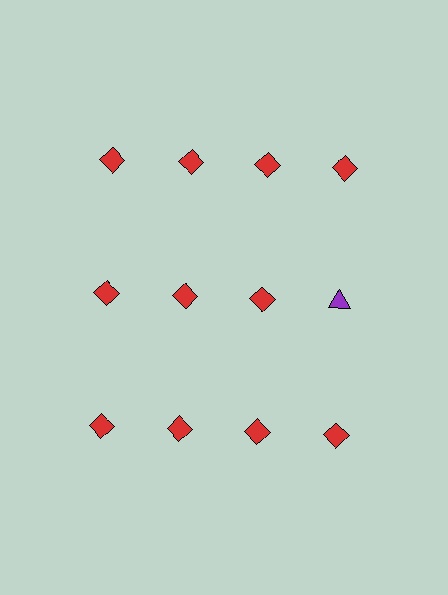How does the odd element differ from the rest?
It differs in both color (purple instead of red) and shape (triangle instead of diamond).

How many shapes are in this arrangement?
There are 12 shapes arranged in a grid pattern.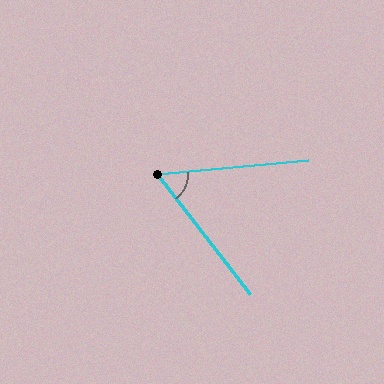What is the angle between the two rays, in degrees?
Approximately 58 degrees.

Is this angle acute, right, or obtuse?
It is acute.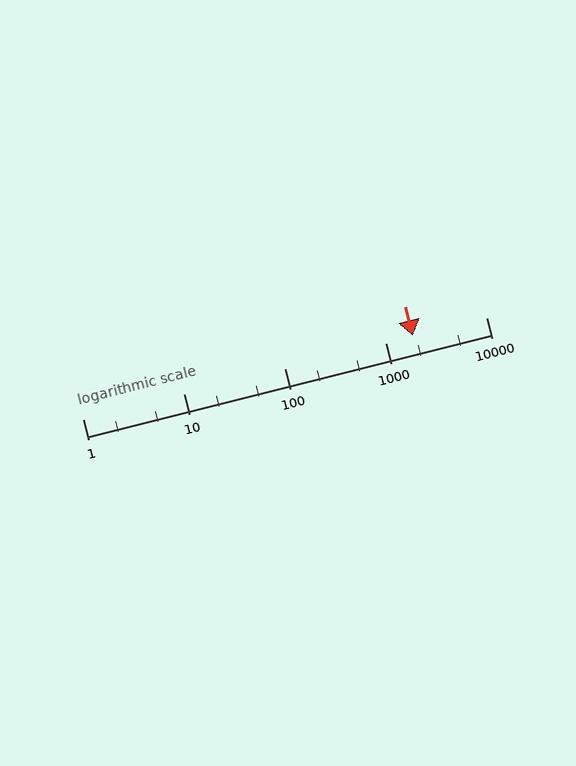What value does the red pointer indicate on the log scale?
The pointer indicates approximately 1900.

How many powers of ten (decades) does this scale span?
The scale spans 4 decades, from 1 to 10000.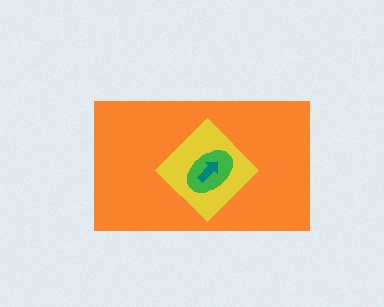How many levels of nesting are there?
4.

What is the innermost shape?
The teal arrow.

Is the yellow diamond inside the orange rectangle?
Yes.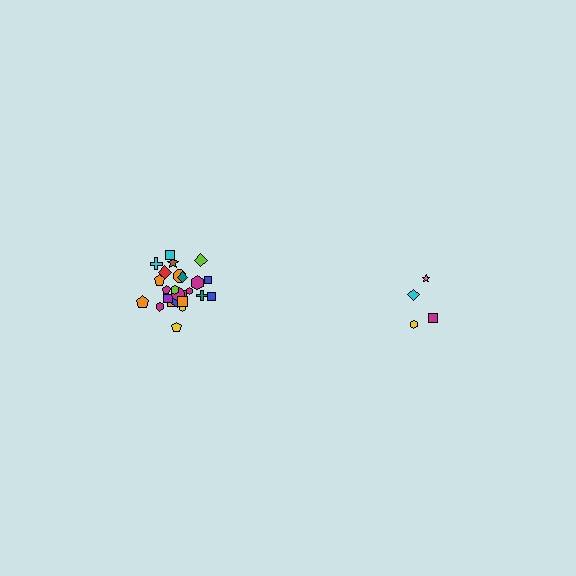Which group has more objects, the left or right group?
The left group.